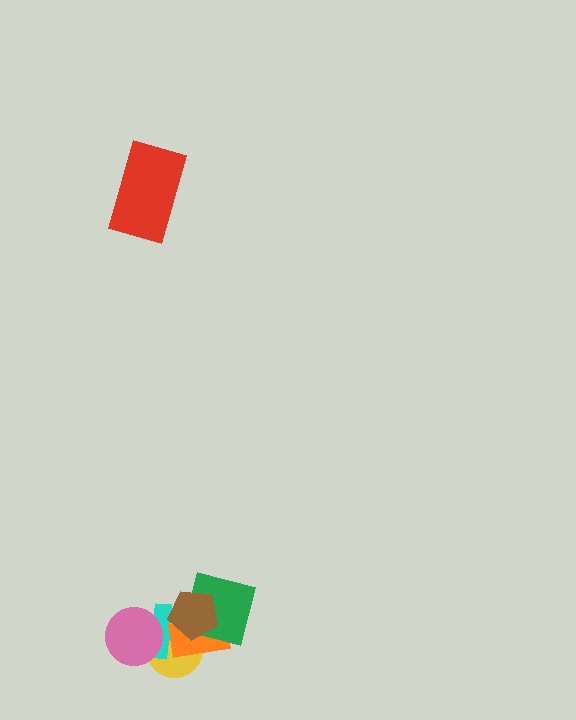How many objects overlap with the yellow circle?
4 objects overlap with the yellow circle.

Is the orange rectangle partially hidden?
Yes, it is partially covered by another shape.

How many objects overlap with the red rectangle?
0 objects overlap with the red rectangle.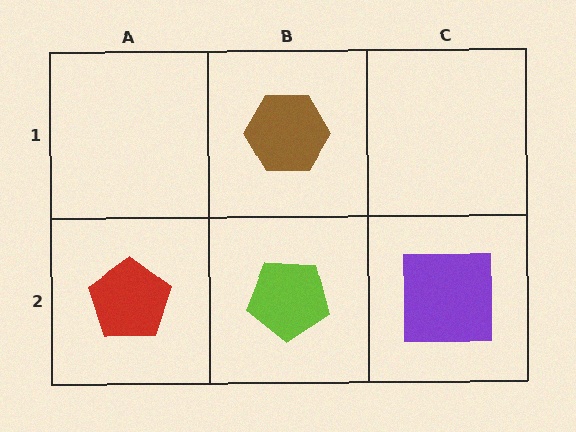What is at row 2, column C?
A purple square.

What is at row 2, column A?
A red pentagon.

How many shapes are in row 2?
3 shapes.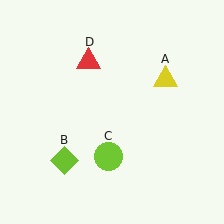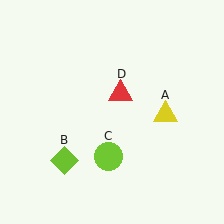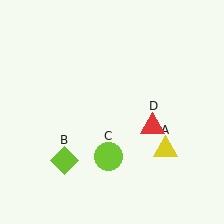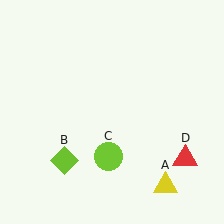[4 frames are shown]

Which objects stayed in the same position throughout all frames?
Lime diamond (object B) and lime circle (object C) remained stationary.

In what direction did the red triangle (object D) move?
The red triangle (object D) moved down and to the right.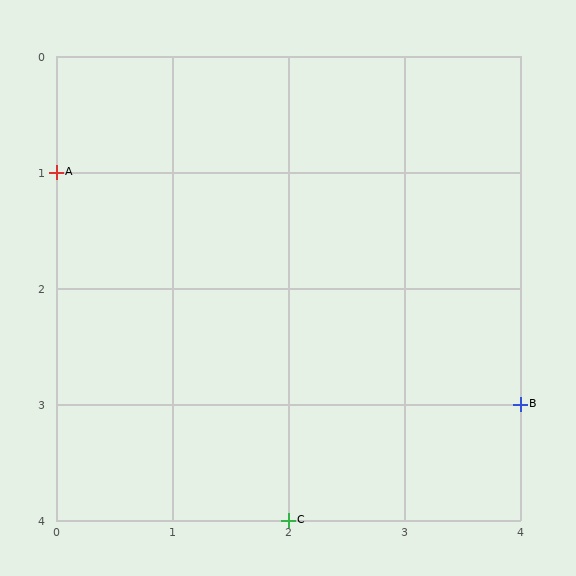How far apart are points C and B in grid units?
Points C and B are 2 columns and 1 row apart (about 2.2 grid units diagonally).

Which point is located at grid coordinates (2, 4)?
Point C is at (2, 4).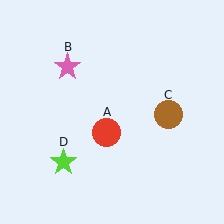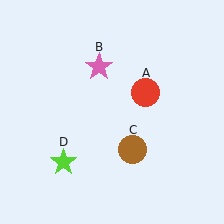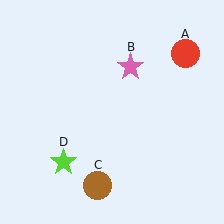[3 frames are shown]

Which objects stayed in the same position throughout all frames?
Lime star (object D) remained stationary.